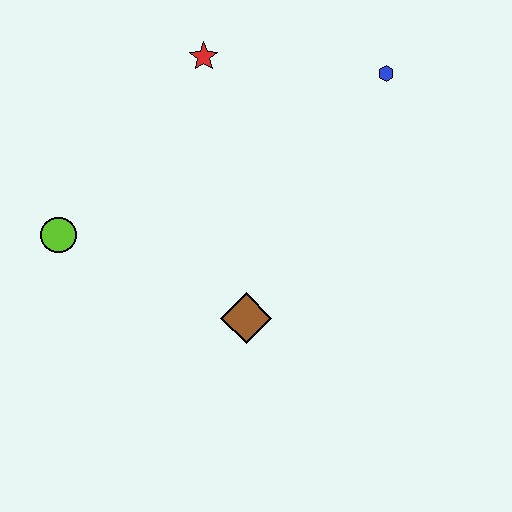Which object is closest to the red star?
The blue hexagon is closest to the red star.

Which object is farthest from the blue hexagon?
The lime circle is farthest from the blue hexagon.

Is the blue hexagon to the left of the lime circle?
No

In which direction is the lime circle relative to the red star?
The lime circle is below the red star.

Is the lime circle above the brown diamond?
Yes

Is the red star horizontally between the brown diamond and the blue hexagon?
No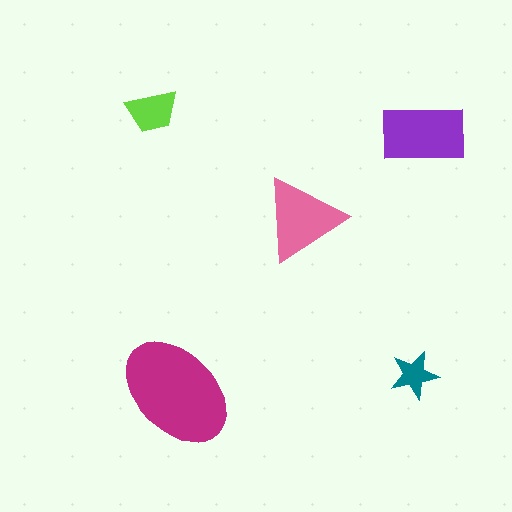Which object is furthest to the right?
The purple rectangle is rightmost.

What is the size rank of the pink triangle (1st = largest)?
3rd.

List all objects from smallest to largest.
The teal star, the lime trapezoid, the pink triangle, the purple rectangle, the magenta ellipse.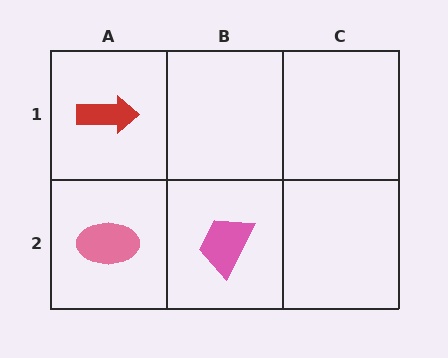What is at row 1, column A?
A red arrow.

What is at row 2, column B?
A pink trapezoid.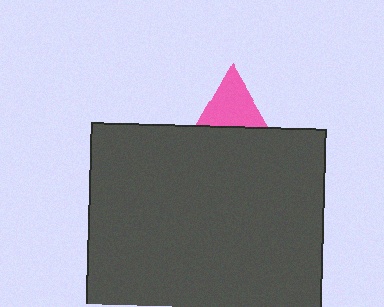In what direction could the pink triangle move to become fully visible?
The pink triangle could move up. That would shift it out from behind the dark gray rectangle entirely.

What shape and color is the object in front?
The object in front is a dark gray rectangle.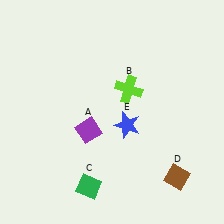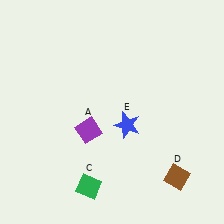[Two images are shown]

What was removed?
The lime cross (B) was removed in Image 2.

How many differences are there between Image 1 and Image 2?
There is 1 difference between the two images.